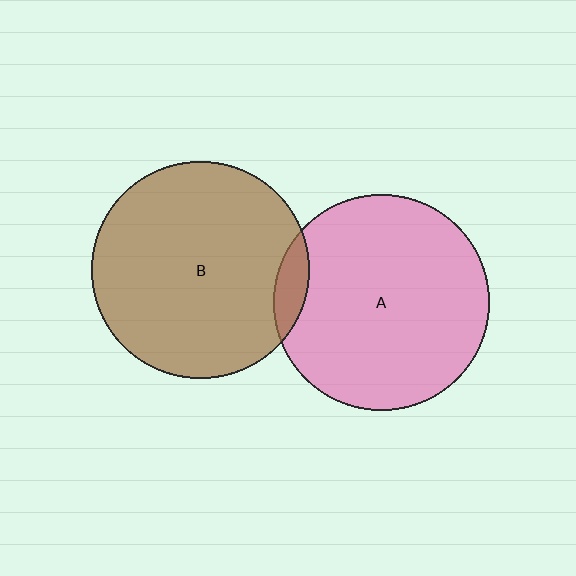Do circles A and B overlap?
Yes.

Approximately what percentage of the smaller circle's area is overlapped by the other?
Approximately 5%.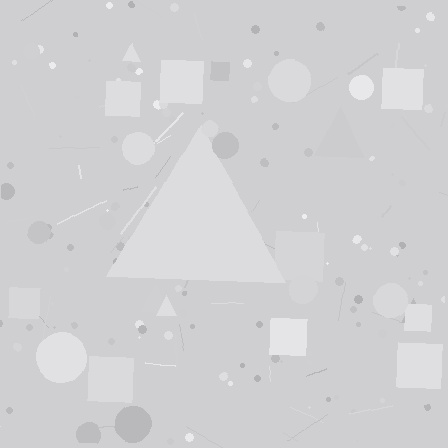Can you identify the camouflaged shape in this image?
The camouflaged shape is a triangle.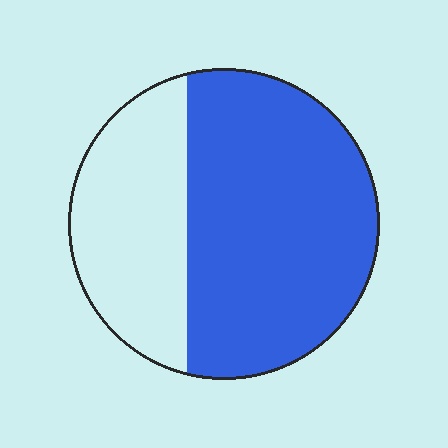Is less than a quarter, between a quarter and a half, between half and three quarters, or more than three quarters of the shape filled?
Between half and three quarters.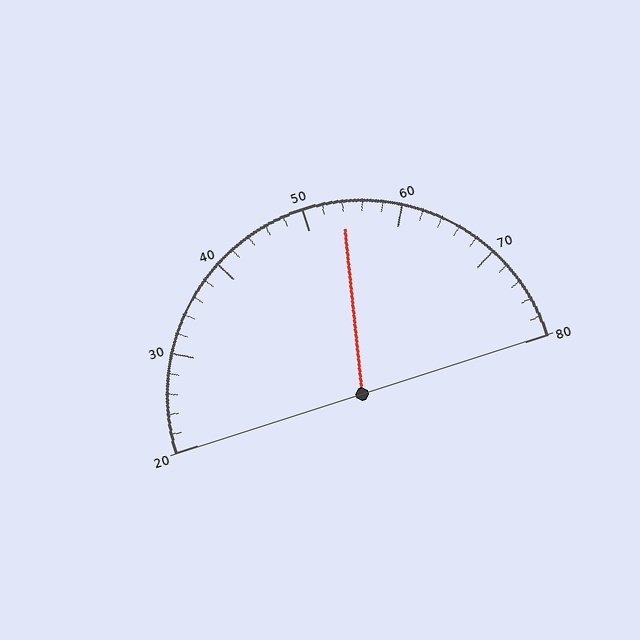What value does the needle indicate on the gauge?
The needle indicates approximately 54.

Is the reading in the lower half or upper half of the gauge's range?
The reading is in the upper half of the range (20 to 80).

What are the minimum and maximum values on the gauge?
The gauge ranges from 20 to 80.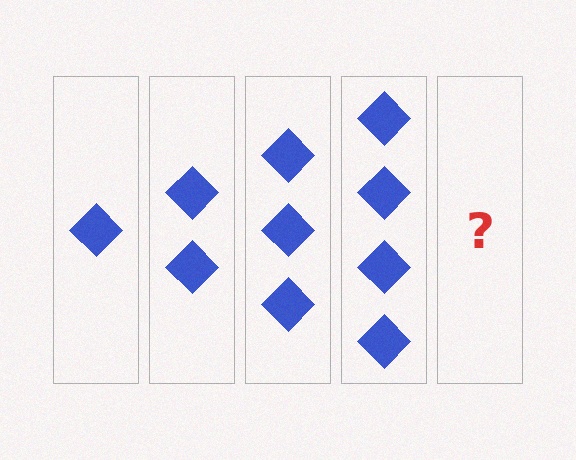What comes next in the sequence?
The next element should be 5 diamonds.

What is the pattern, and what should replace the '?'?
The pattern is that each step adds one more diamond. The '?' should be 5 diamonds.